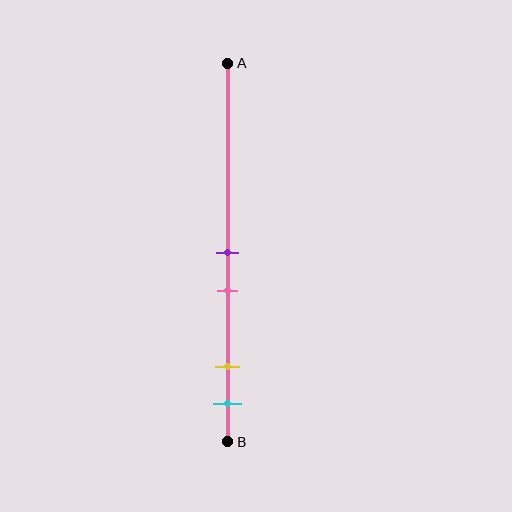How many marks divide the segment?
There are 4 marks dividing the segment.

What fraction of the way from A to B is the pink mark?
The pink mark is approximately 60% (0.6) of the way from A to B.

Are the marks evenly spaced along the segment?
No, the marks are not evenly spaced.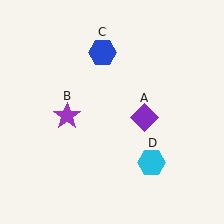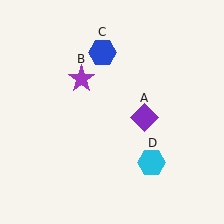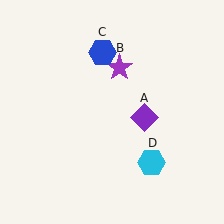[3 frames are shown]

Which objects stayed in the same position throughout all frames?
Purple diamond (object A) and blue hexagon (object C) and cyan hexagon (object D) remained stationary.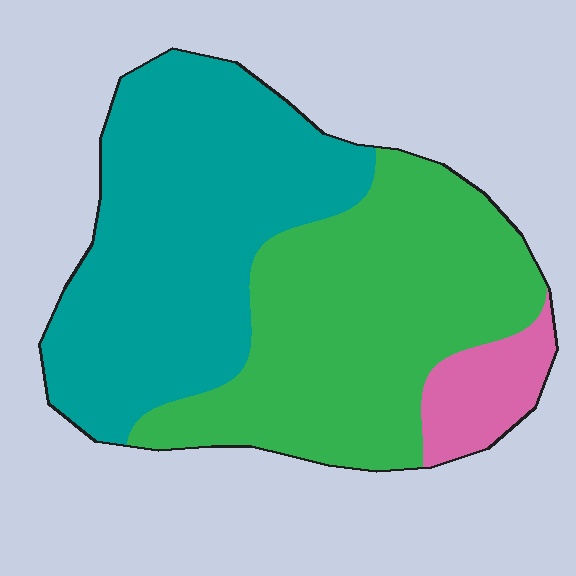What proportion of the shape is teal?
Teal takes up about one half (1/2) of the shape.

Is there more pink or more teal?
Teal.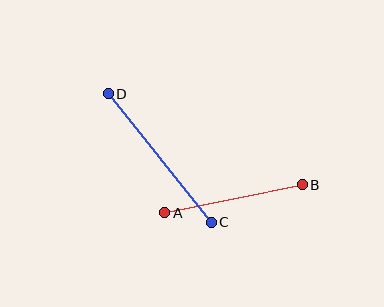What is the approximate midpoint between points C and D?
The midpoint is at approximately (160, 158) pixels.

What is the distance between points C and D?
The distance is approximately 165 pixels.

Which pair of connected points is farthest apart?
Points C and D are farthest apart.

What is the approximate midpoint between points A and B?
The midpoint is at approximately (233, 199) pixels.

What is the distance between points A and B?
The distance is approximately 141 pixels.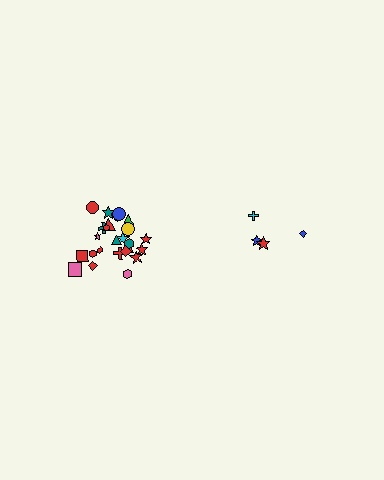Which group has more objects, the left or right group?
The left group.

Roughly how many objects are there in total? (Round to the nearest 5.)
Roughly 30 objects in total.